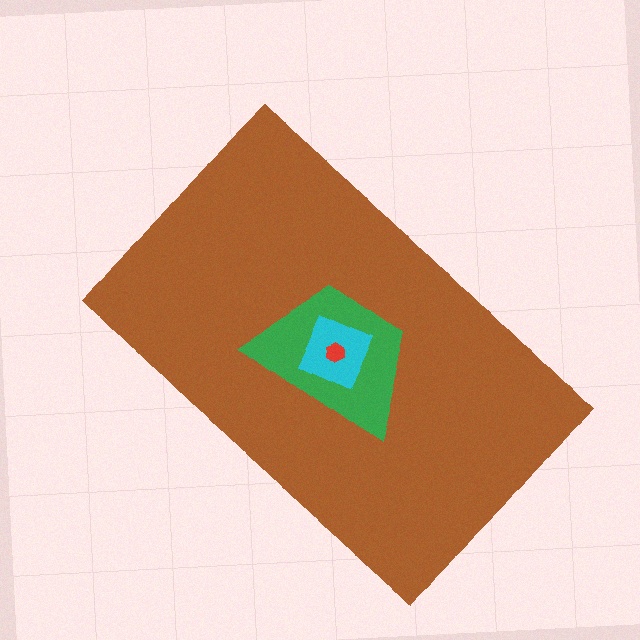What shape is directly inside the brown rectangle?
The green trapezoid.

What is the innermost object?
The red hexagon.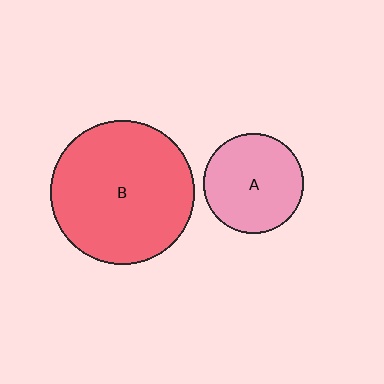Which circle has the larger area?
Circle B (red).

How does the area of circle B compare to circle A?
Approximately 2.1 times.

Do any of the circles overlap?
No, none of the circles overlap.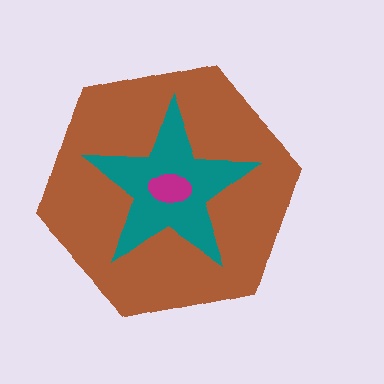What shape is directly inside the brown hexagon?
The teal star.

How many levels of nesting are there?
3.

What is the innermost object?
The magenta ellipse.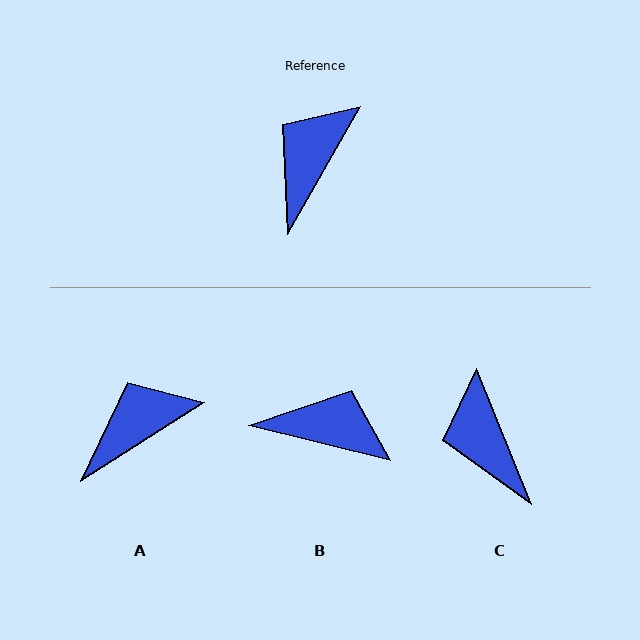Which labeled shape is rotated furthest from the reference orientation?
B, about 74 degrees away.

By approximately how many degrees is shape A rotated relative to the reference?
Approximately 27 degrees clockwise.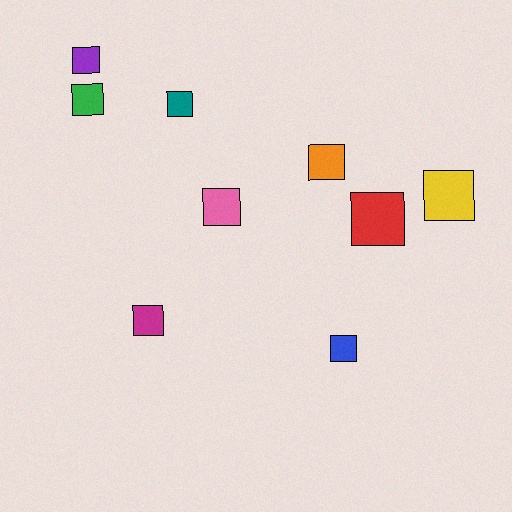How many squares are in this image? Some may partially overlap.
There are 9 squares.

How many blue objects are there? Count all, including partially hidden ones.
There is 1 blue object.